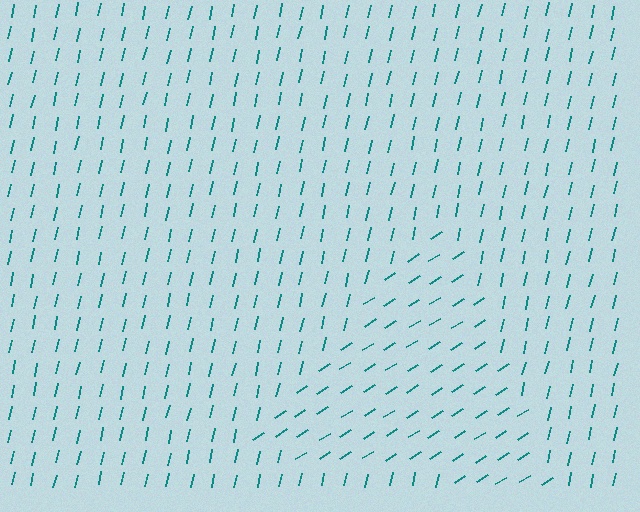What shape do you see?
I see a triangle.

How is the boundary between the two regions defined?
The boundary is defined purely by a change in line orientation (approximately 45 degrees difference). All lines are the same color and thickness.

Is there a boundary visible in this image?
Yes, there is a texture boundary formed by a change in line orientation.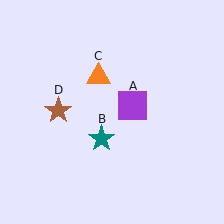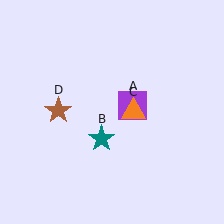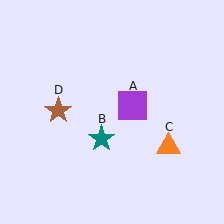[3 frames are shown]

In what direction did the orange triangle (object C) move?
The orange triangle (object C) moved down and to the right.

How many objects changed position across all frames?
1 object changed position: orange triangle (object C).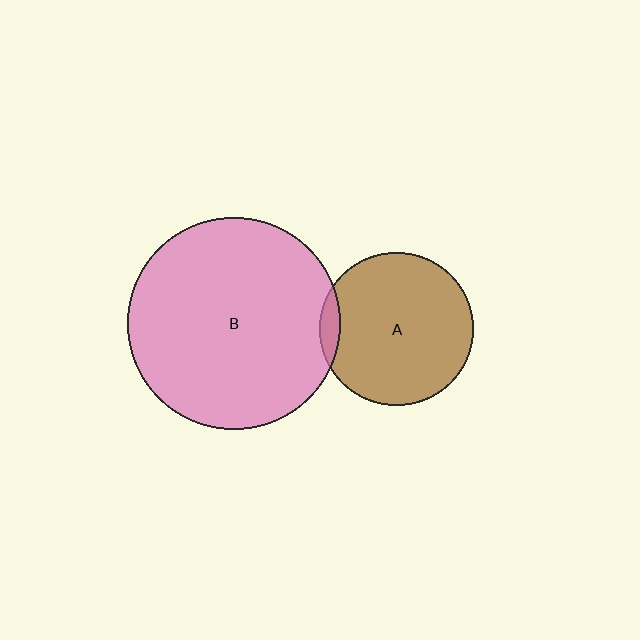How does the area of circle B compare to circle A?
Approximately 1.9 times.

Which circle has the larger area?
Circle B (pink).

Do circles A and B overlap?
Yes.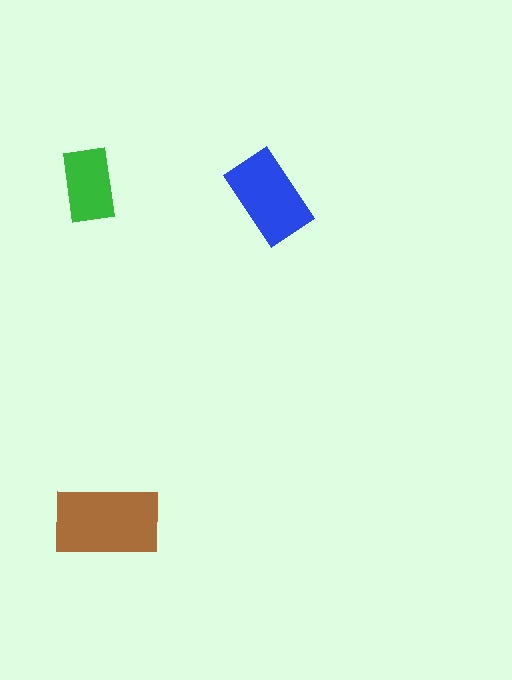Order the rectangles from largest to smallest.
the brown one, the blue one, the green one.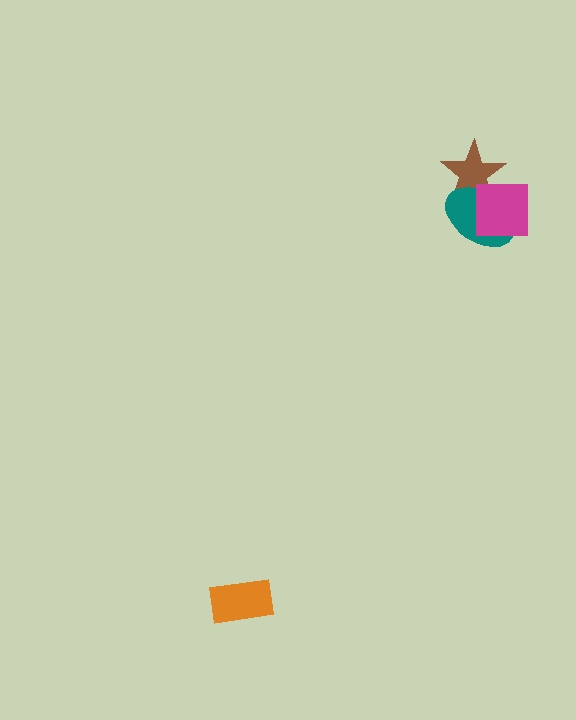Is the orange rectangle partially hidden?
No, no other shape covers it.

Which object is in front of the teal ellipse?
The magenta square is in front of the teal ellipse.